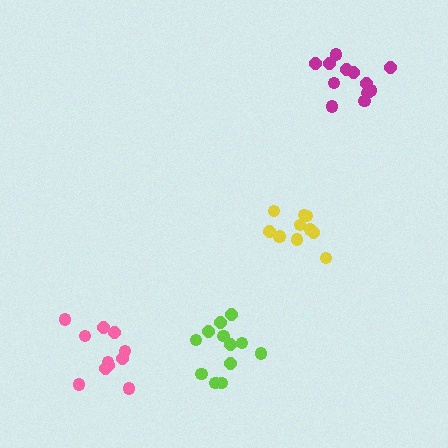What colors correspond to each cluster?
The clusters are colored: magenta, lime, yellow, pink.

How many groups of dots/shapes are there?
There are 4 groups.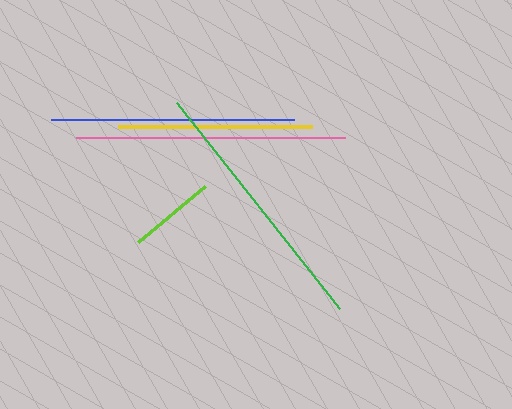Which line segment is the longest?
The pink line is the longest at approximately 270 pixels.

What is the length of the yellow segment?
The yellow segment is approximately 193 pixels long.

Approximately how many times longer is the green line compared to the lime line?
The green line is approximately 3.0 times the length of the lime line.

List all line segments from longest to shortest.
From longest to shortest: pink, green, blue, yellow, lime.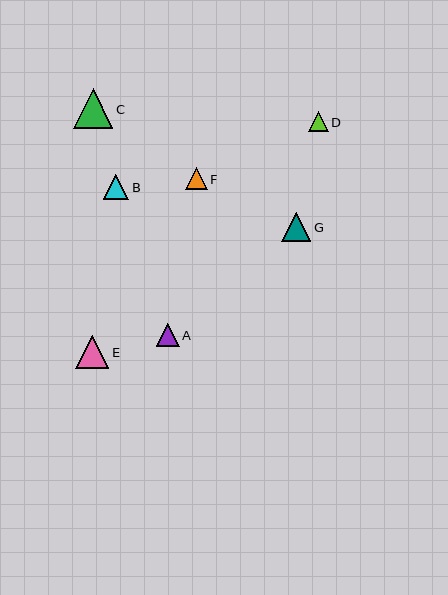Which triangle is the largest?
Triangle C is the largest with a size of approximately 40 pixels.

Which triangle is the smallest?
Triangle D is the smallest with a size of approximately 20 pixels.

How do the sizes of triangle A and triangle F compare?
Triangle A and triangle F are approximately the same size.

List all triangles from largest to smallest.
From largest to smallest: C, E, G, B, A, F, D.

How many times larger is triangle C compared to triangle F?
Triangle C is approximately 1.8 times the size of triangle F.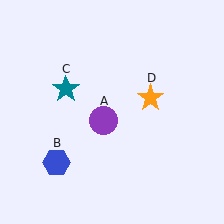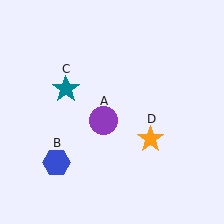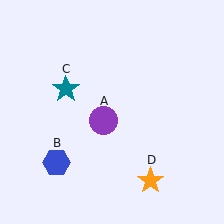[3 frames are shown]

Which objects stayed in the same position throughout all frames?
Purple circle (object A) and blue hexagon (object B) and teal star (object C) remained stationary.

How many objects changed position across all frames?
1 object changed position: orange star (object D).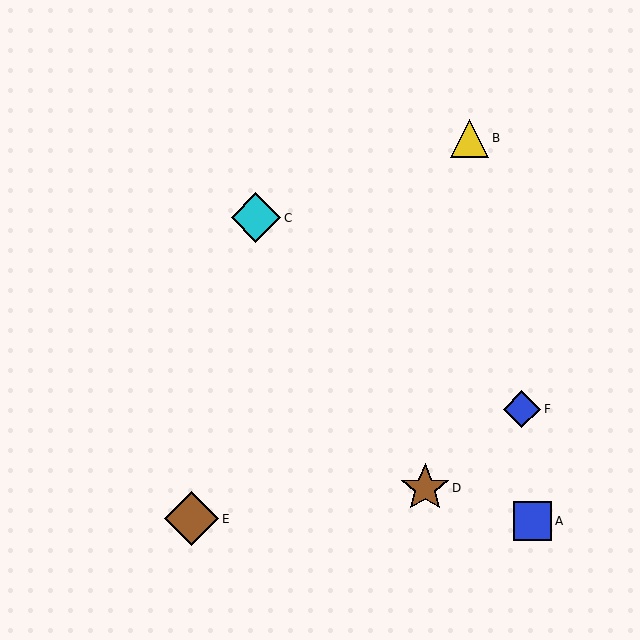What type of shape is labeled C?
Shape C is a cyan diamond.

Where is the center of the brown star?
The center of the brown star is at (425, 488).